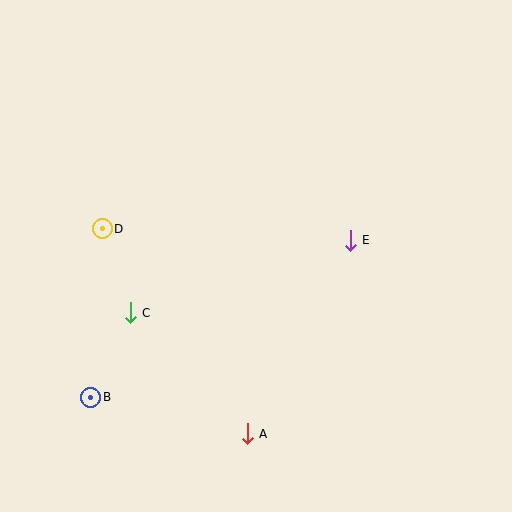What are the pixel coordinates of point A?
Point A is at (247, 434).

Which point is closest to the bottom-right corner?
Point A is closest to the bottom-right corner.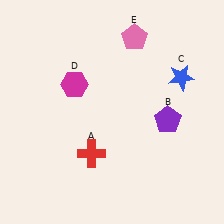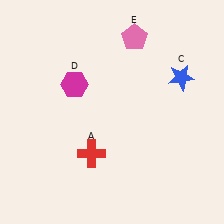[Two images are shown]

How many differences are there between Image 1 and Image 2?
There is 1 difference between the two images.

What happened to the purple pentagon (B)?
The purple pentagon (B) was removed in Image 2. It was in the bottom-right area of Image 1.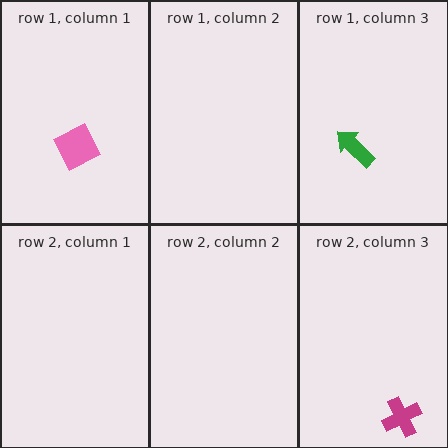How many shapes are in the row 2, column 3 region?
1.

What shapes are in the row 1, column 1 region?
The pink square.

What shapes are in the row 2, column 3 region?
The magenta cross.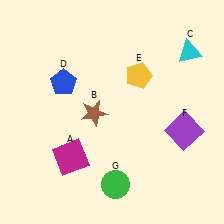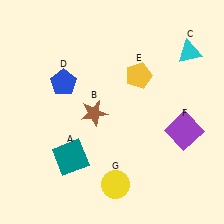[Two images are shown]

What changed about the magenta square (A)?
In Image 1, A is magenta. In Image 2, it changed to teal.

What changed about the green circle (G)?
In Image 1, G is green. In Image 2, it changed to yellow.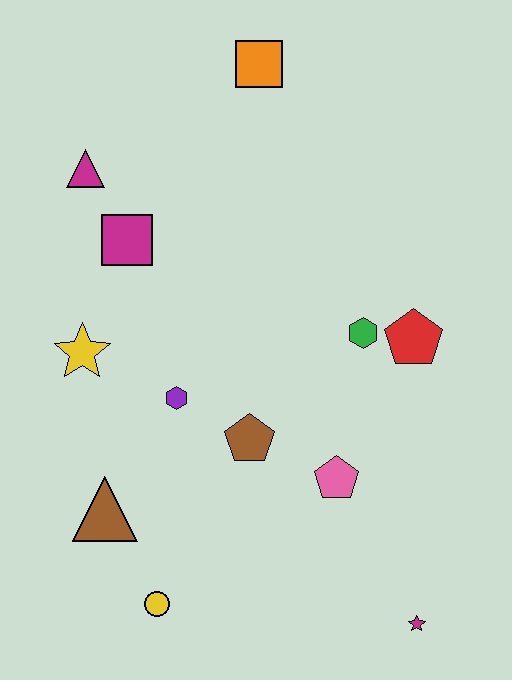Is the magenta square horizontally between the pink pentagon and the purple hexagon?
No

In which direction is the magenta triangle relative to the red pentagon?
The magenta triangle is to the left of the red pentagon.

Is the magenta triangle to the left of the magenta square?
Yes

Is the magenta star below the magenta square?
Yes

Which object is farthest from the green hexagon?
The yellow circle is farthest from the green hexagon.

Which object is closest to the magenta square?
The magenta triangle is closest to the magenta square.